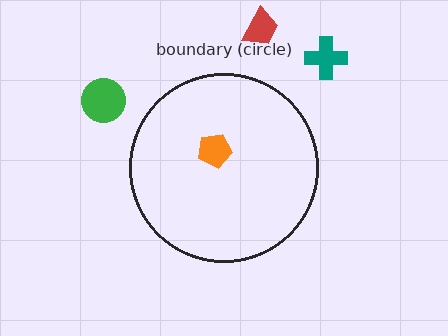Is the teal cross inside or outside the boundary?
Outside.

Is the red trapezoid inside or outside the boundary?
Outside.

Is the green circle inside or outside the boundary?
Outside.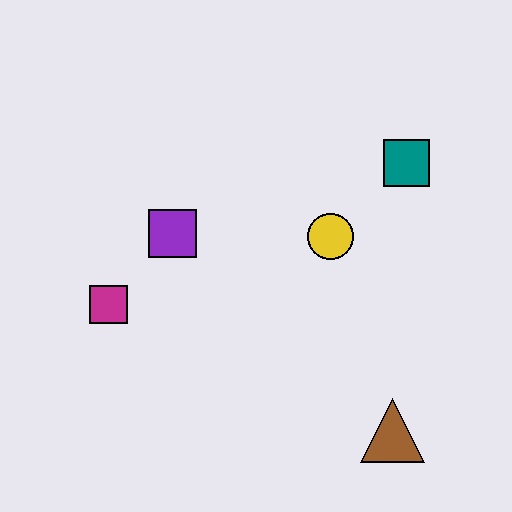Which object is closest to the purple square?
The magenta square is closest to the purple square.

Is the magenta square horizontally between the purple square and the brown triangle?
No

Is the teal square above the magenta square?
Yes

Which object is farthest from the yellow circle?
The magenta square is farthest from the yellow circle.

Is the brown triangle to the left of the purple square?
No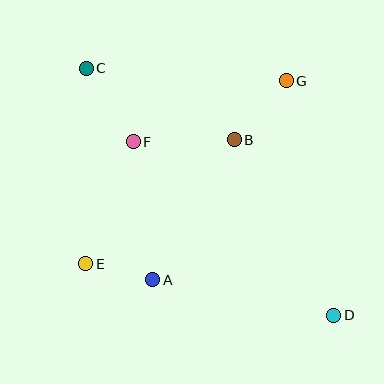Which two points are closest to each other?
Points A and E are closest to each other.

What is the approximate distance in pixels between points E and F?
The distance between E and F is approximately 131 pixels.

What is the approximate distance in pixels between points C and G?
The distance between C and G is approximately 200 pixels.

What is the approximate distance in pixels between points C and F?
The distance between C and F is approximately 87 pixels.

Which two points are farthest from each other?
Points C and D are farthest from each other.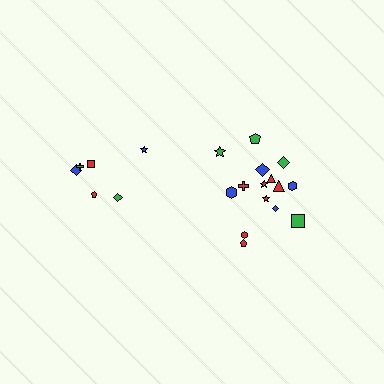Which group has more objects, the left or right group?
The right group.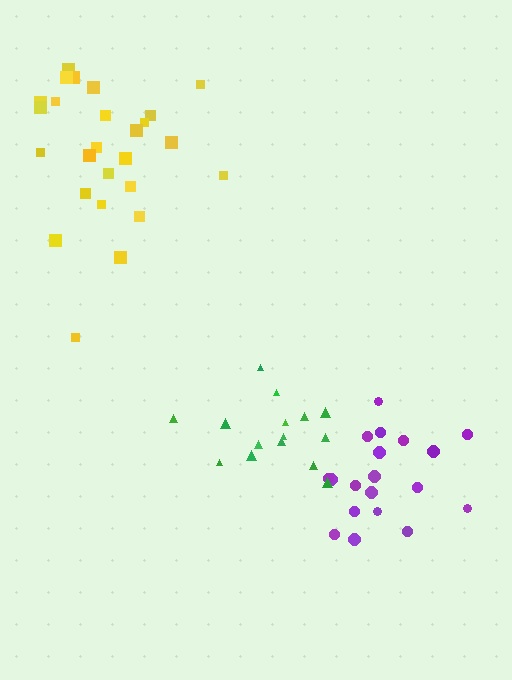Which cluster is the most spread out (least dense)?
Yellow.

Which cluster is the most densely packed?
Purple.